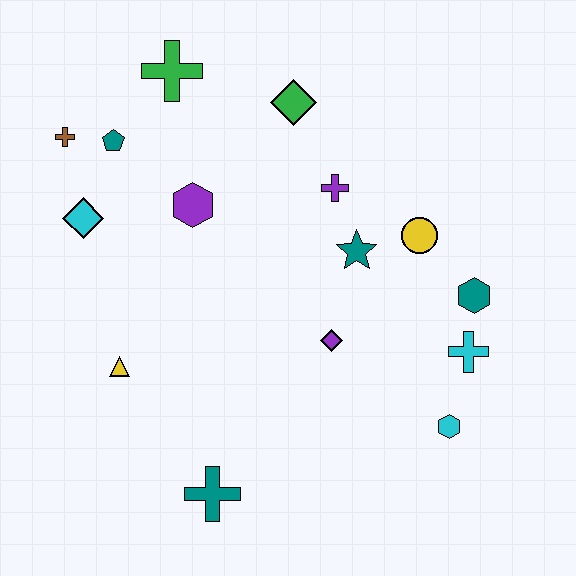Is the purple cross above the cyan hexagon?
Yes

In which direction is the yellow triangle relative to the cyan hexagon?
The yellow triangle is to the left of the cyan hexagon.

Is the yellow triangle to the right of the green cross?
No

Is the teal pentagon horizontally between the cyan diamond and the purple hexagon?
Yes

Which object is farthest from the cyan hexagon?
The brown cross is farthest from the cyan hexagon.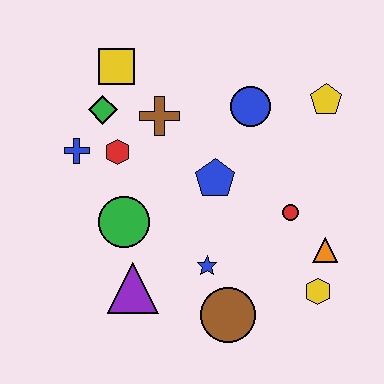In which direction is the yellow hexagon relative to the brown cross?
The yellow hexagon is below the brown cross.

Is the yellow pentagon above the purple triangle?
Yes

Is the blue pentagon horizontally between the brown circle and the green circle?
Yes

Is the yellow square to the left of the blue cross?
No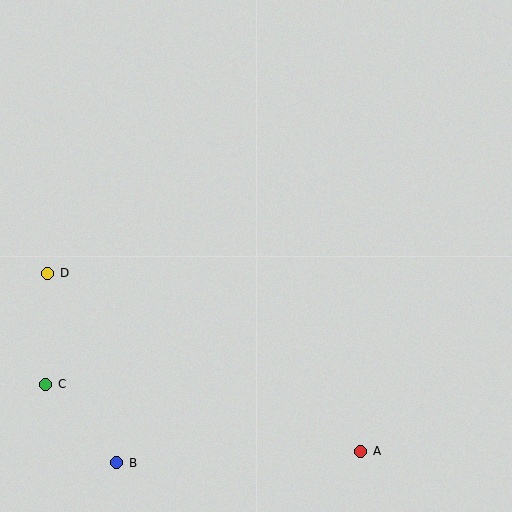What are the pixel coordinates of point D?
Point D is at (48, 273).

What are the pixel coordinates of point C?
Point C is at (46, 384).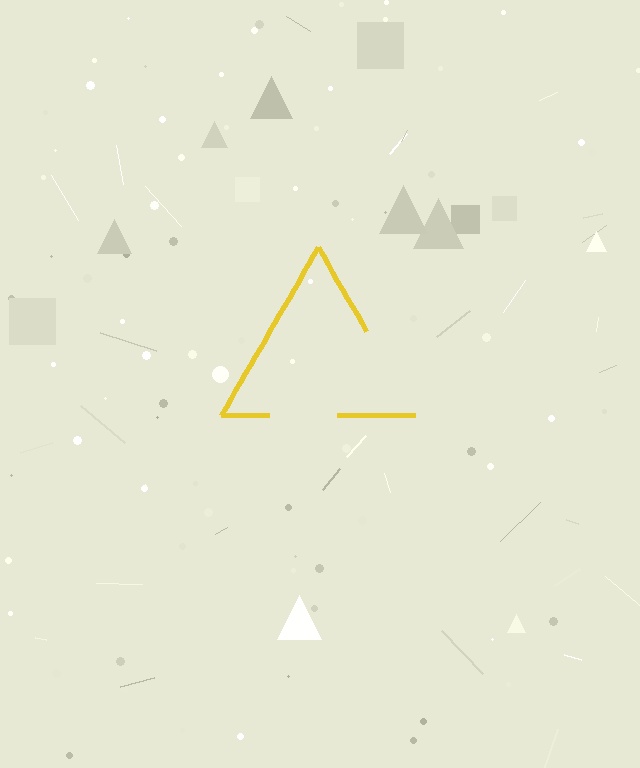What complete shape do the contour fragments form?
The contour fragments form a triangle.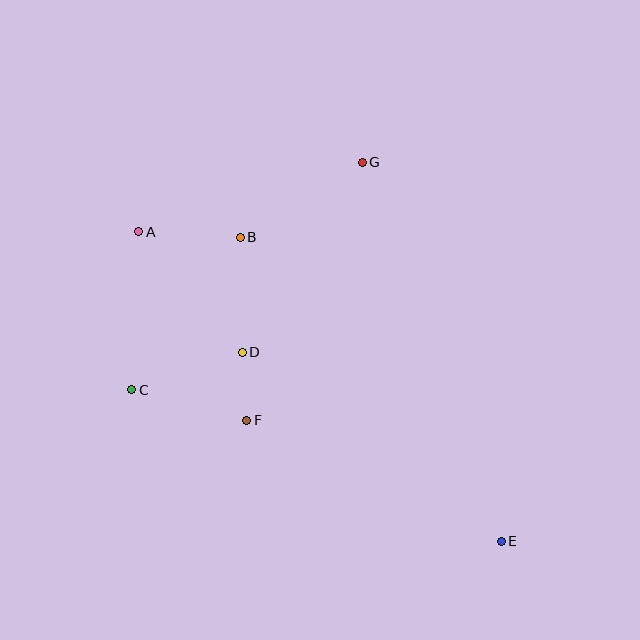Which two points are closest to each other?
Points D and F are closest to each other.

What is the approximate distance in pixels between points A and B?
The distance between A and B is approximately 102 pixels.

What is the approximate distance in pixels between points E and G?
The distance between E and G is approximately 404 pixels.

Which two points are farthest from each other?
Points A and E are farthest from each other.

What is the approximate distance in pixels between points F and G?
The distance between F and G is approximately 283 pixels.